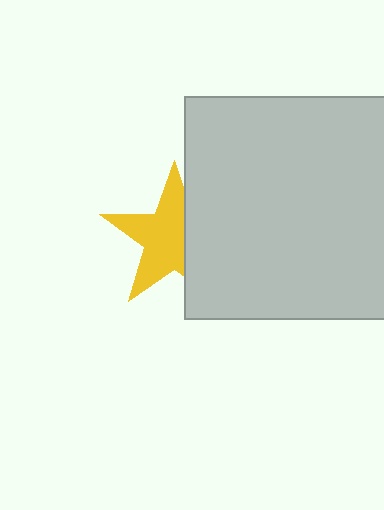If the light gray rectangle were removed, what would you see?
You would see the complete yellow star.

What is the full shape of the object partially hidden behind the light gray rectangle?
The partially hidden object is a yellow star.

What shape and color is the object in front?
The object in front is a light gray rectangle.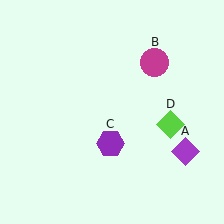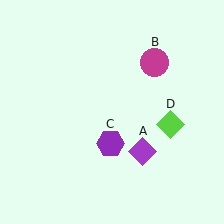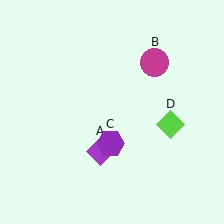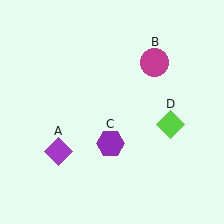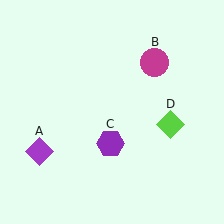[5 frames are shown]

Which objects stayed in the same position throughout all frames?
Magenta circle (object B) and purple hexagon (object C) and lime diamond (object D) remained stationary.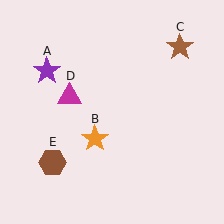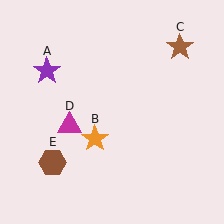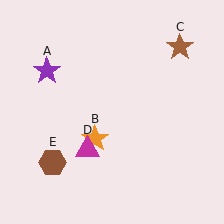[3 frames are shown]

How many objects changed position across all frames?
1 object changed position: magenta triangle (object D).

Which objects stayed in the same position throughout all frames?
Purple star (object A) and orange star (object B) and brown star (object C) and brown hexagon (object E) remained stationary.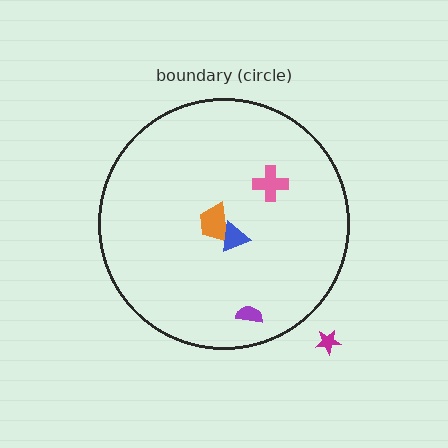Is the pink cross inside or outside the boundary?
Inside.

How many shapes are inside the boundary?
4 inside, 1 outside.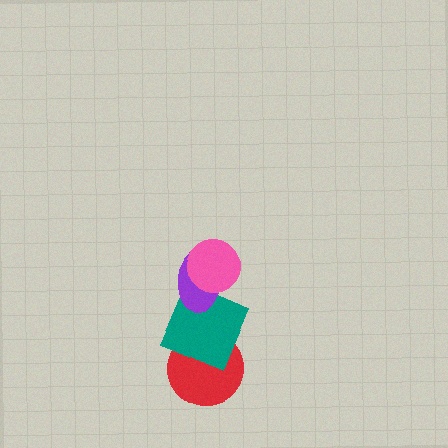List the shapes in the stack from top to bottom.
From top to bottom: the pink circle, the purple ellipse, the teal square, the red circle.